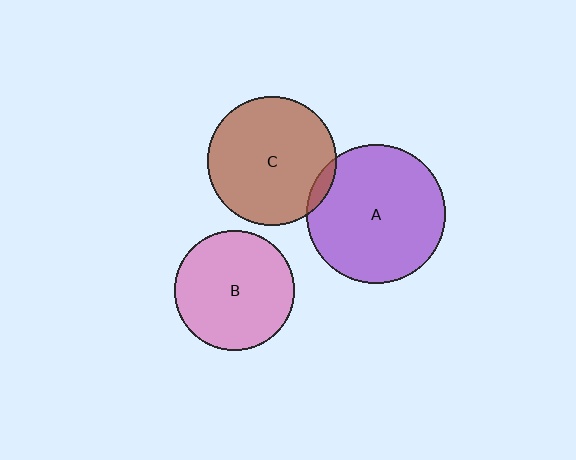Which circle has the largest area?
Circle A (purple).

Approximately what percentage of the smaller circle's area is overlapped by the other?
Approximately 5%.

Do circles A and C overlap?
Yes.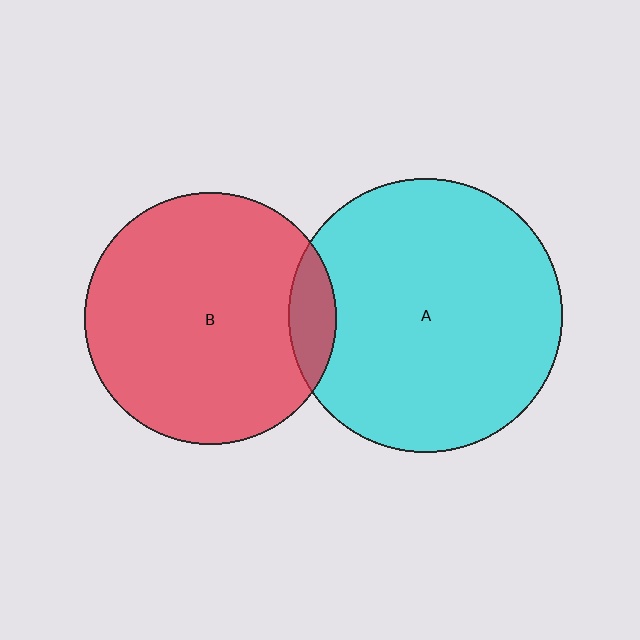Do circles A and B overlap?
Yes.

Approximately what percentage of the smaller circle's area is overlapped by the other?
Approximately 10%.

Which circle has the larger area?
Circle A (cyan).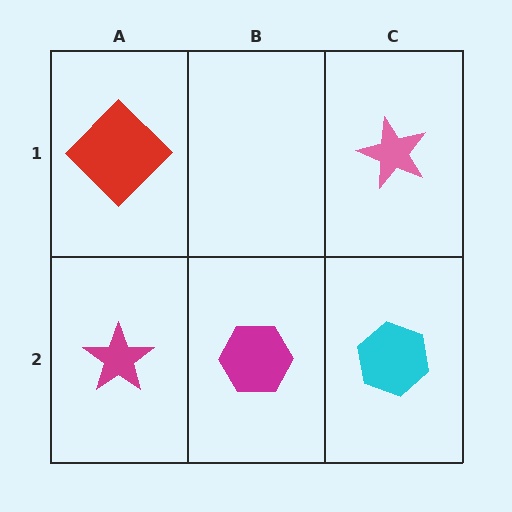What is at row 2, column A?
A magenta star.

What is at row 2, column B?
A magenta hexagon.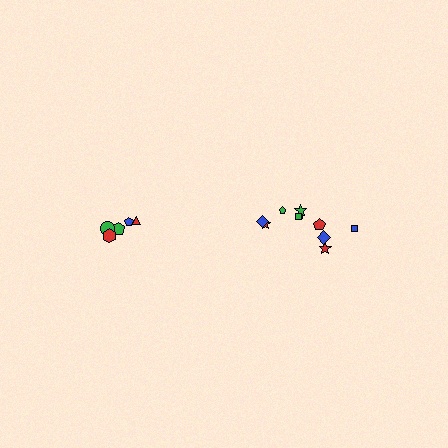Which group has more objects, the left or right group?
The right group.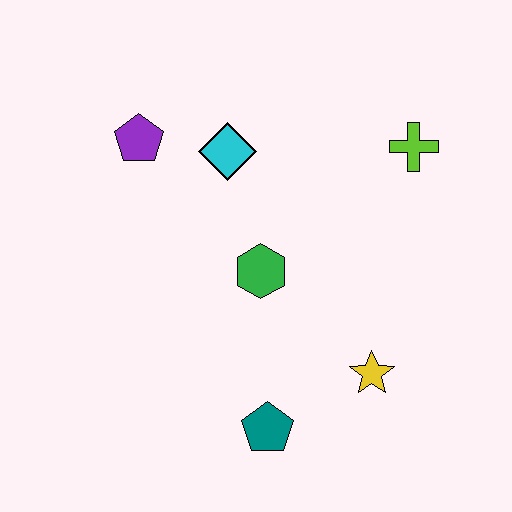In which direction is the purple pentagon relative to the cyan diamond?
The purple pentagon is to the left of the cyan diamond.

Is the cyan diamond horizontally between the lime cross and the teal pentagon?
No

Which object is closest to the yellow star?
The teal pentagon is closest to the yellow star.